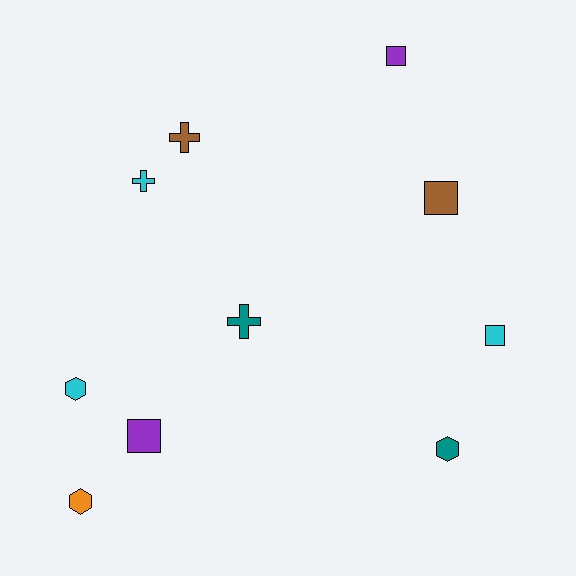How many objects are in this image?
There are 10 objects.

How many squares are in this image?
There are 4 squares.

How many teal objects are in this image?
There are 2 teal objects.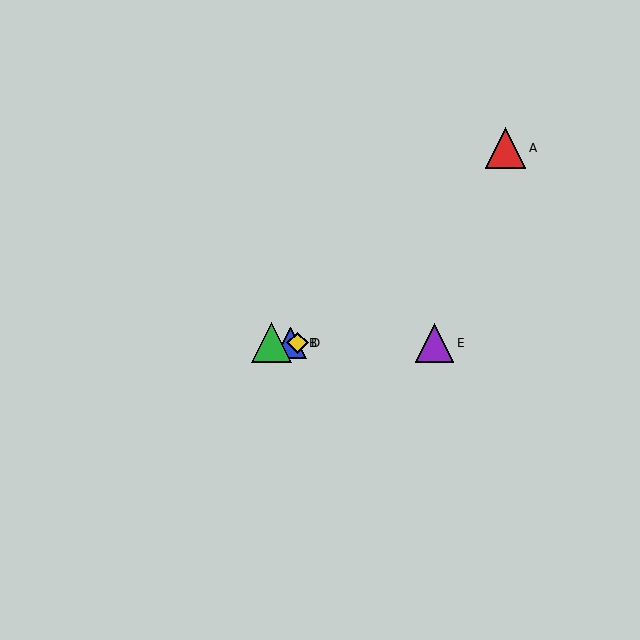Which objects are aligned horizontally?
Objects B, C, D, E are aligned horizontally.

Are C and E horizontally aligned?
Yes, both are at y≈343.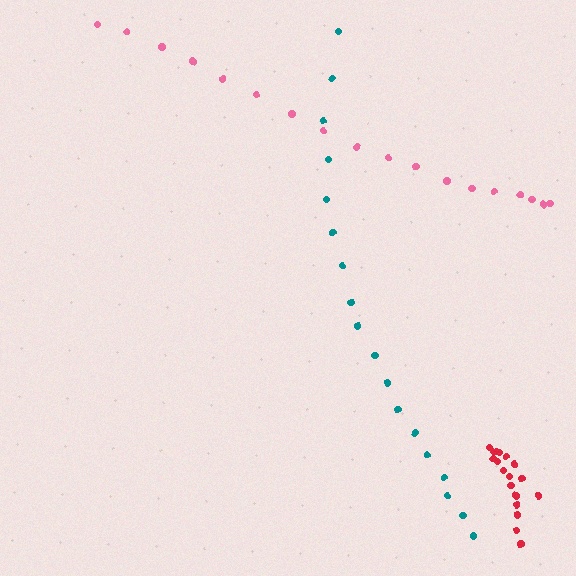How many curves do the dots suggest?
There are 3 distinct paths.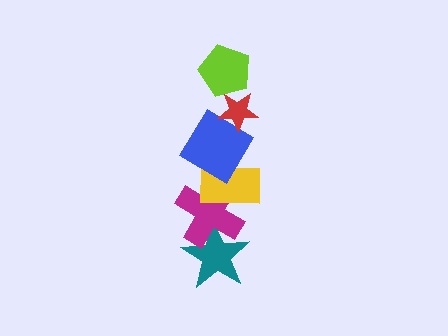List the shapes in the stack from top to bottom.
From top to bottom: the lime pentagon, the red star, the blue diamond, the yellow rectangle, the magenta cross, the teal star.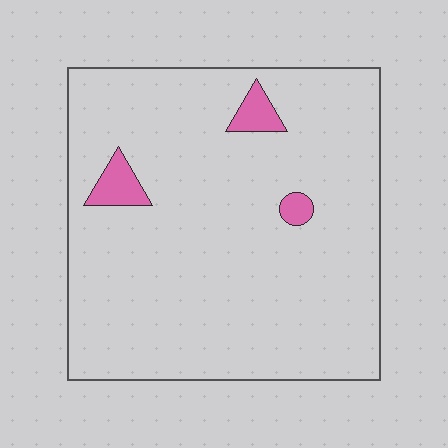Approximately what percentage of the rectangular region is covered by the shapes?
Approximately 5%.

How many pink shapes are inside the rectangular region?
3.